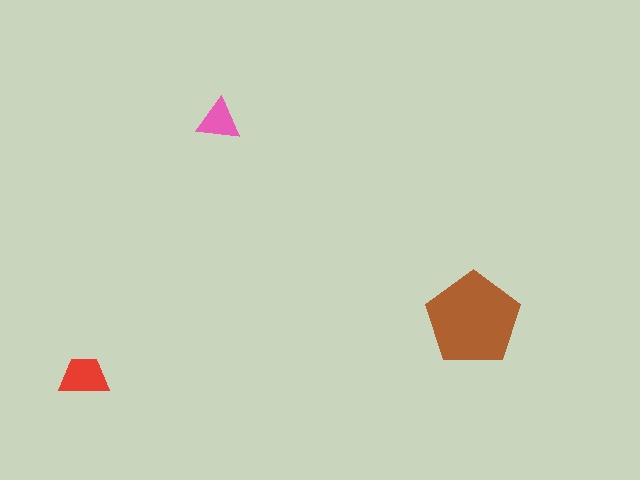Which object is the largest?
The brown pentagon.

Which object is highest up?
The pink triangle is topmost.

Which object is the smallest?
The pink triangle.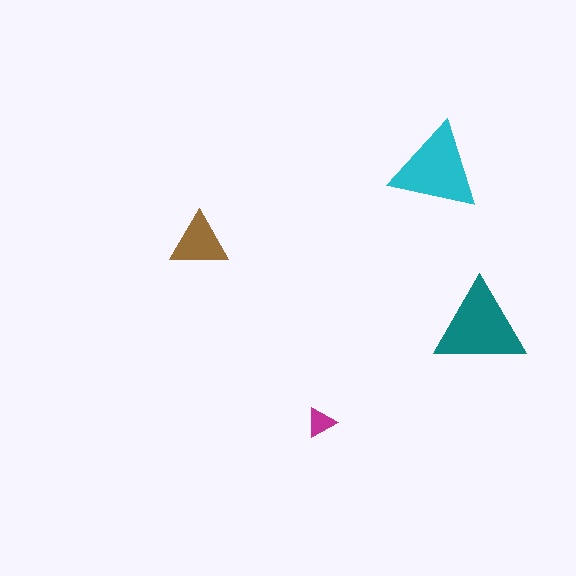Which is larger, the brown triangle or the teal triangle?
The teal one.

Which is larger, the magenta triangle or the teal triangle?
The teal one.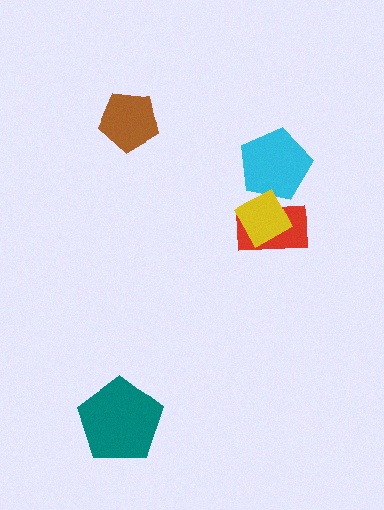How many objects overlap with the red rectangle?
2 objects overlap with the red rectangle.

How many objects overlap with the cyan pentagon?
2 objects overlap with the cyan pentagon.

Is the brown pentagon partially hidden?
No, no other shape covers it.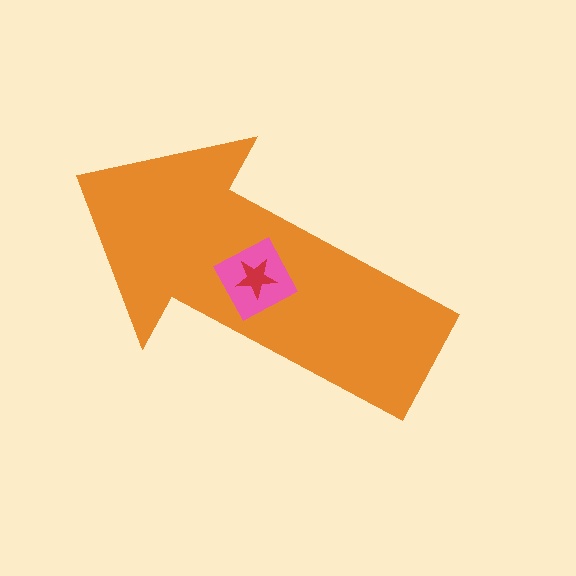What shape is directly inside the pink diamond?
The red star.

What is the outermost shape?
The orange arrow.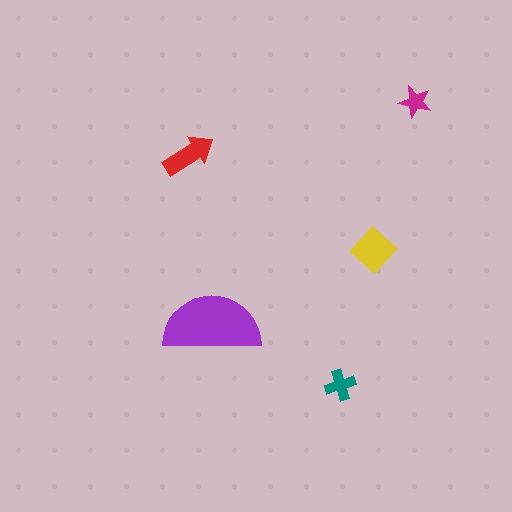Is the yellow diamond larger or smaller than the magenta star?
Larger.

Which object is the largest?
The purple semicircle.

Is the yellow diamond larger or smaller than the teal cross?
Larger.